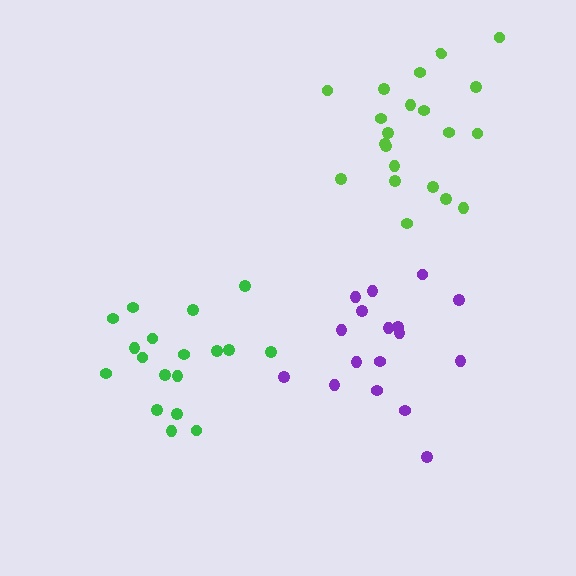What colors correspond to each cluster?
The clusters are colored: green, purple, lime.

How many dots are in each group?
Group 1: 18 dots, Group 2: 17 dots, Group 3: 21 dots (56 total).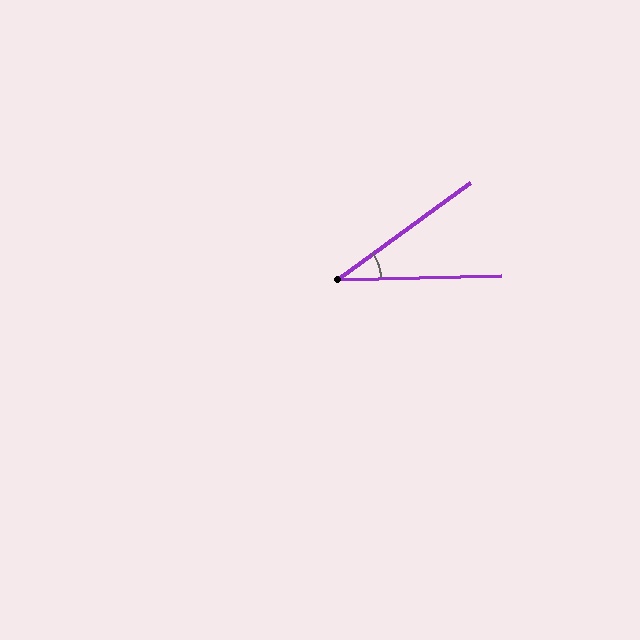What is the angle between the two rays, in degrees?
Approximately 35 degrees.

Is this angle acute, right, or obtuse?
It is acute.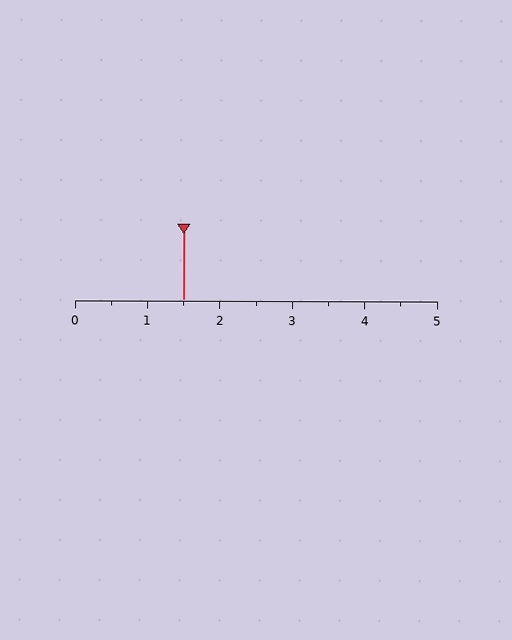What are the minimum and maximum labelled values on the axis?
The axis runs from 0 to 5.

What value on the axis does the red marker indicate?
The marker indicates approximately 1.5.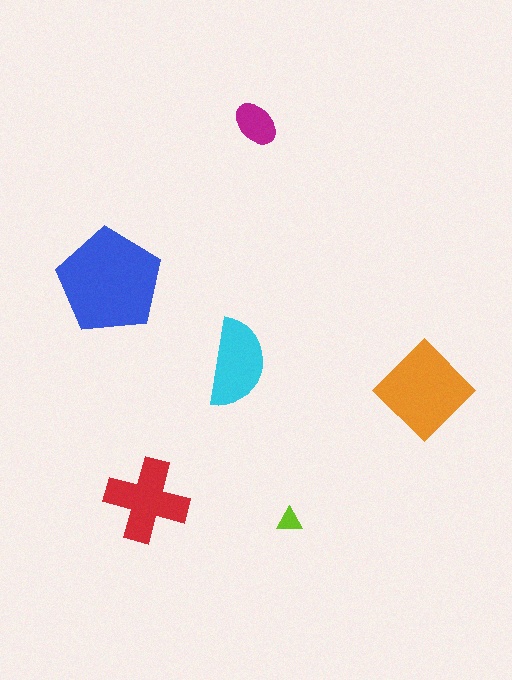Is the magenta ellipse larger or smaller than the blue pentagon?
Smaller.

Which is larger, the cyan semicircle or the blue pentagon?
The blue pentagon.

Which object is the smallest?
The lime triangle.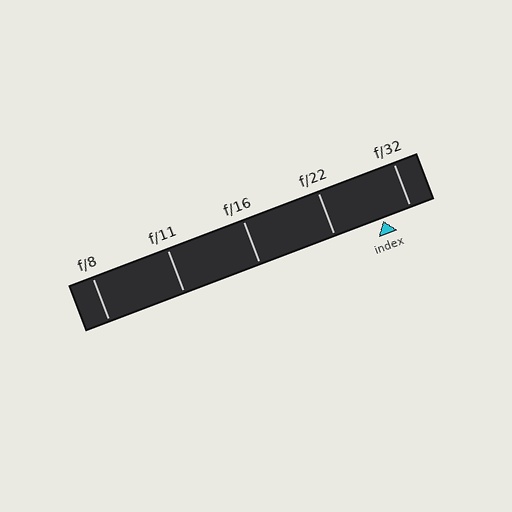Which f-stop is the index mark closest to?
The index mark is closest to f/32.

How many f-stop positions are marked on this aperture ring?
There are 5 f-stop positions marked.